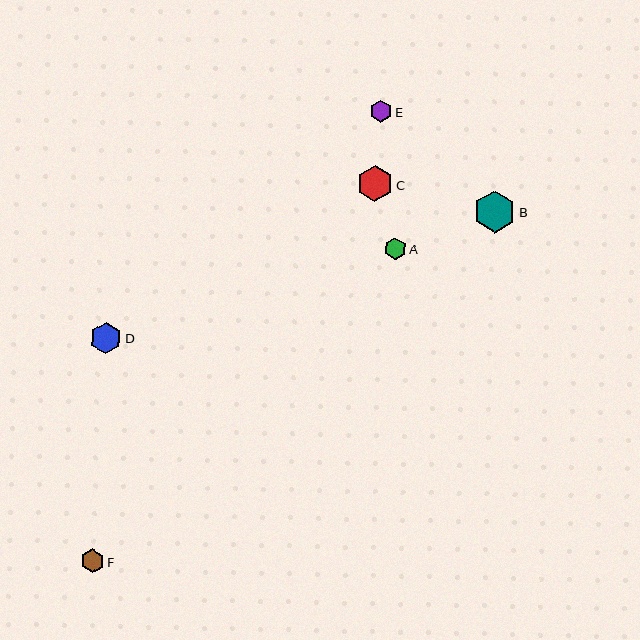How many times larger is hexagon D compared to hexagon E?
Hexagon D is approximately 1.4 times the size of hexagon E.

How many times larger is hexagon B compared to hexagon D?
Hexagon B is approximately 1.4 times the size of hexagon D.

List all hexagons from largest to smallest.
From largest to smallest: B, C, D, F, A, E.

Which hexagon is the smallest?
Hexagon E is the smallest with a size of approximately 22 pixels.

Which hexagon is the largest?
Hexagon B is the largest with a size of approximately 42 pixels.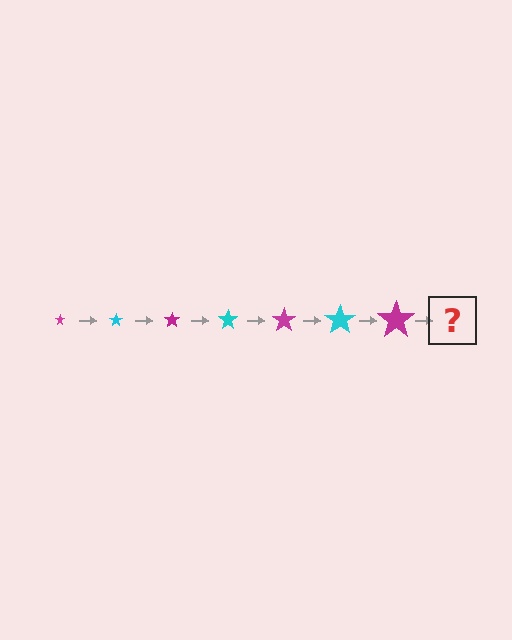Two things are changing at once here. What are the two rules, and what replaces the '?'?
The two rules are that the star grows larger each step and the color cycles through magenta and cyan. The '?' should be a cyan star, larger than the previous one.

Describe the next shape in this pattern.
It should be a cyan star, larger than the previous one.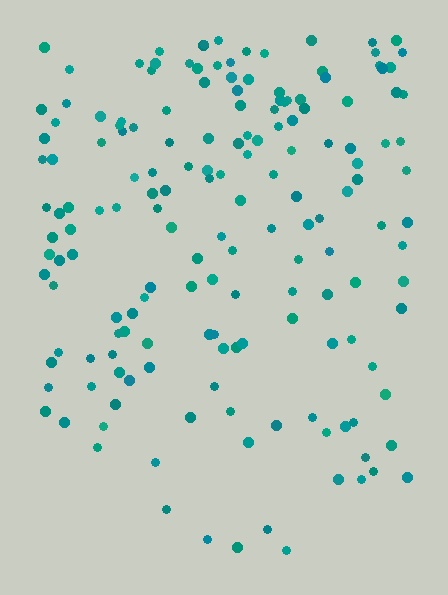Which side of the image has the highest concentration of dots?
The top.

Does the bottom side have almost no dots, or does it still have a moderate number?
Still a moderate number, just noticeably fewer than the top.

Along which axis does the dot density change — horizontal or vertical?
Vertical.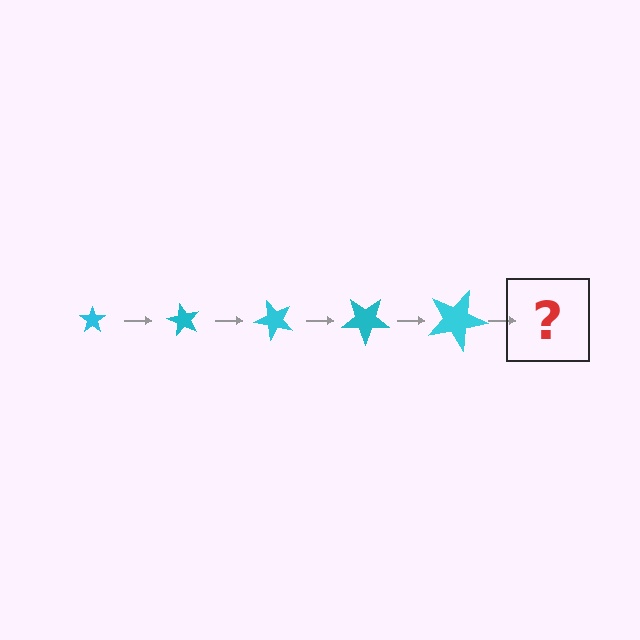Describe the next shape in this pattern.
It should be a star, larger than the previous one and rotated 300 degrees from the start.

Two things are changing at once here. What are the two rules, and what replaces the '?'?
The two rules are that the star grows larger each step and it rotates 60 degrees each step. The '?' should be a star, larger than the previous one and rotated 300 degrees from the start.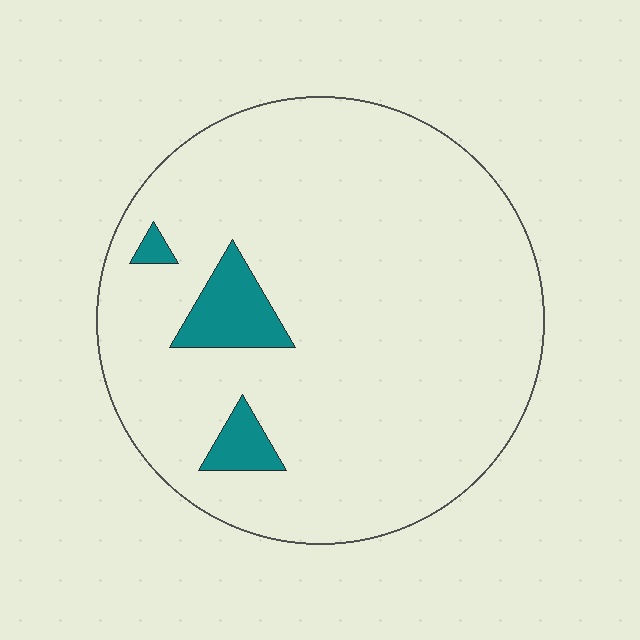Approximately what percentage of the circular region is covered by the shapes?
Approximately 5%.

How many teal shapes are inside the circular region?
3.